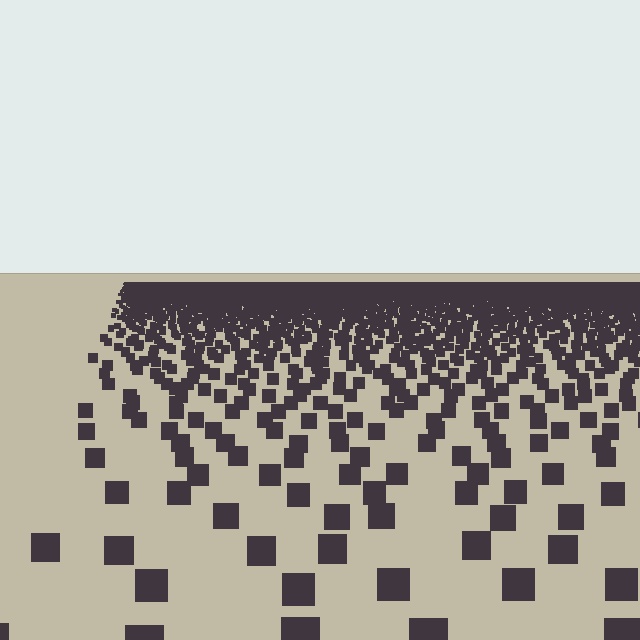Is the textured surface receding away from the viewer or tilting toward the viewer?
The surface is receding away from the viewer. Texture elements get smaller and denser toward the top.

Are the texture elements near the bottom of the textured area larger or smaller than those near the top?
Larger. Near the bottom, elements are closer to the viewer and appear at a bigger on-screen size.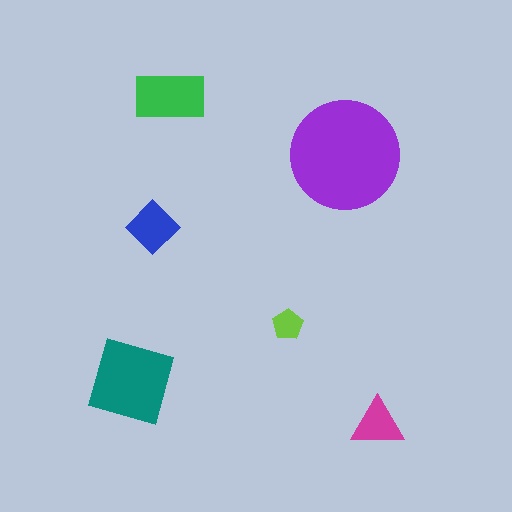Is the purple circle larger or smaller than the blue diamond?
Larger.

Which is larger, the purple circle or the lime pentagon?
The purple circle.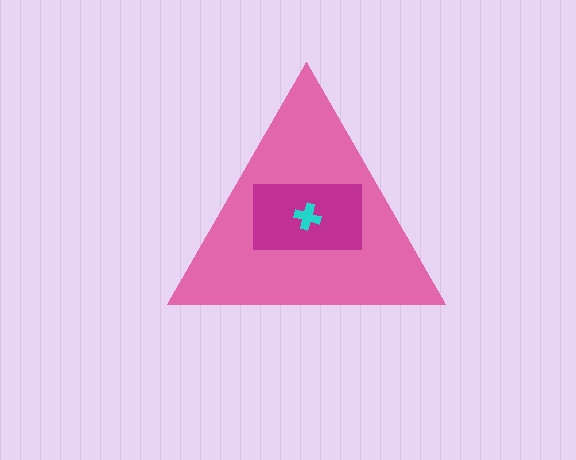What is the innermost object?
The cyan cross.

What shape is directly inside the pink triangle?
The magenta rectangle.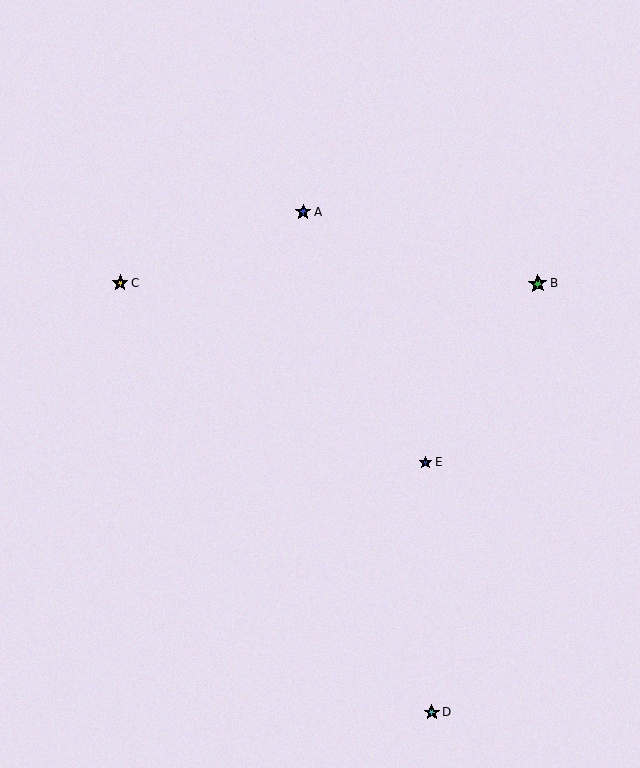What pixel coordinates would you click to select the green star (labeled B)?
Click at (538, 283) to select the green star B.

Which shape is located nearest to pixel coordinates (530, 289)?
The green star (labeled B) at (538, 283) is nearest to that location.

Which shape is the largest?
The green star (labeled B) is the largest.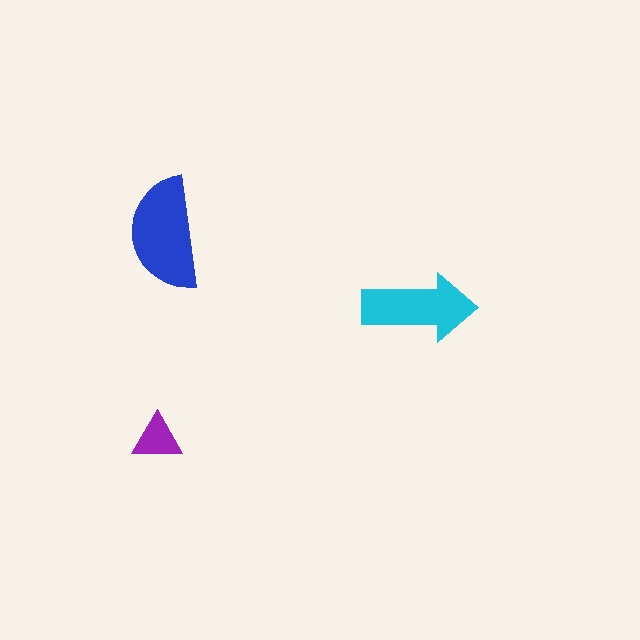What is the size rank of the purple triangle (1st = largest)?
3rd.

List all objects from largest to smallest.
The blue semicircle, the cyan arrow, the purple triangle.